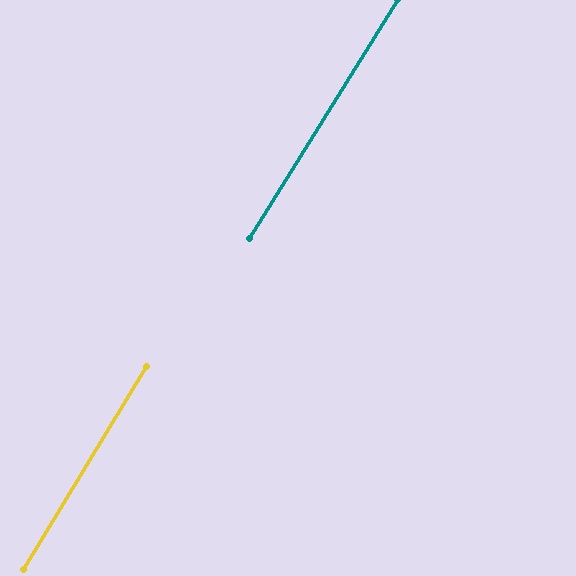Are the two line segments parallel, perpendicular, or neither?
Parallel — their directions differ by only 0.4°.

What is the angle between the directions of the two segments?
Approximately 0 degrees.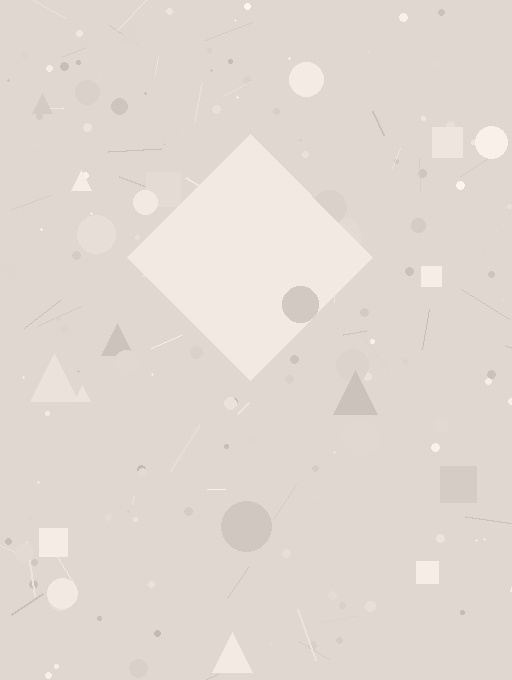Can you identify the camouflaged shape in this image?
The camouflaged shape is a diamond.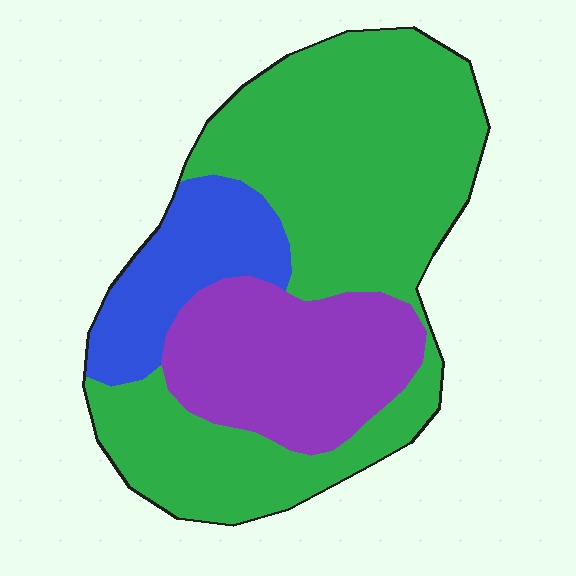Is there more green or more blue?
Green.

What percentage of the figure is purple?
Purple covers around 25% of the figure.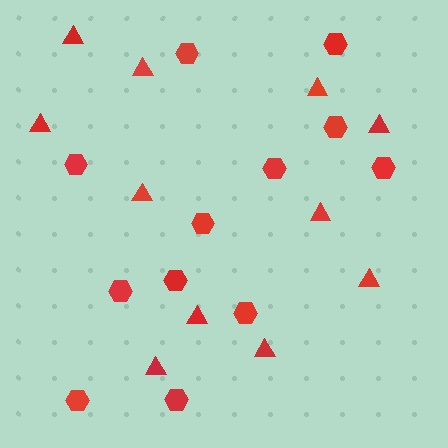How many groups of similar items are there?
There are 2 groups: one group of hexagons (12) and one group of triangles (11).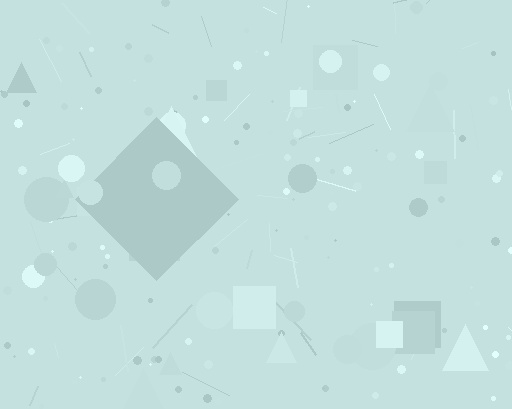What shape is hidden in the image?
A diamond is hidden in the image.